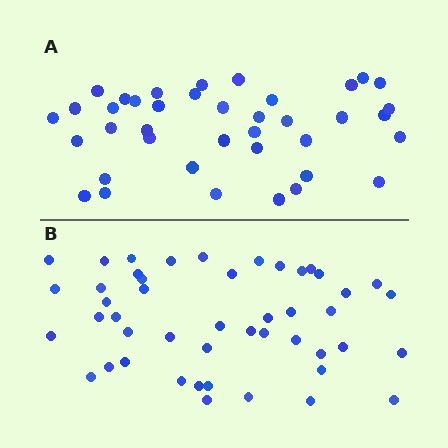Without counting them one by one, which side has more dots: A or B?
Region B (the bottom region) has more dots.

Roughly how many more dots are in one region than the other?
Region B has roughly 8 or so more dots than region A.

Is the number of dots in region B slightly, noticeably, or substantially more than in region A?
Region B has only slightly more — the two regions are fairly close. The ratio is roughly 1.2 to 1.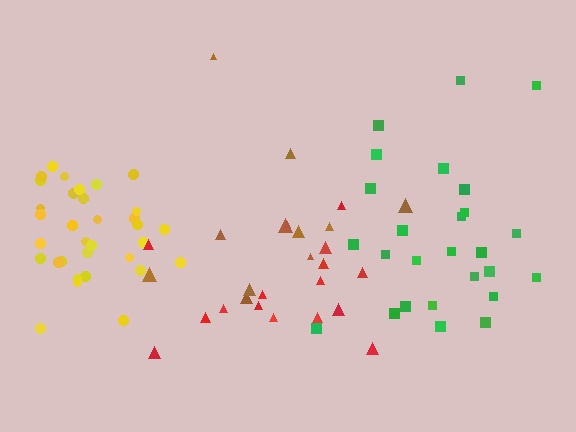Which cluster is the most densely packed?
Yellow.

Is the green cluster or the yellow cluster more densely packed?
Yellow.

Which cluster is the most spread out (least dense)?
Brown.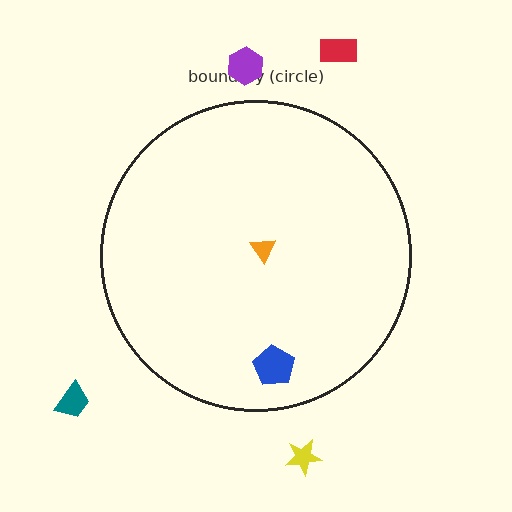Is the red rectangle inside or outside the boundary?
Outside.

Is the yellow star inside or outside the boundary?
Outside.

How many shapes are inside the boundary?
2 inside, 4 outside.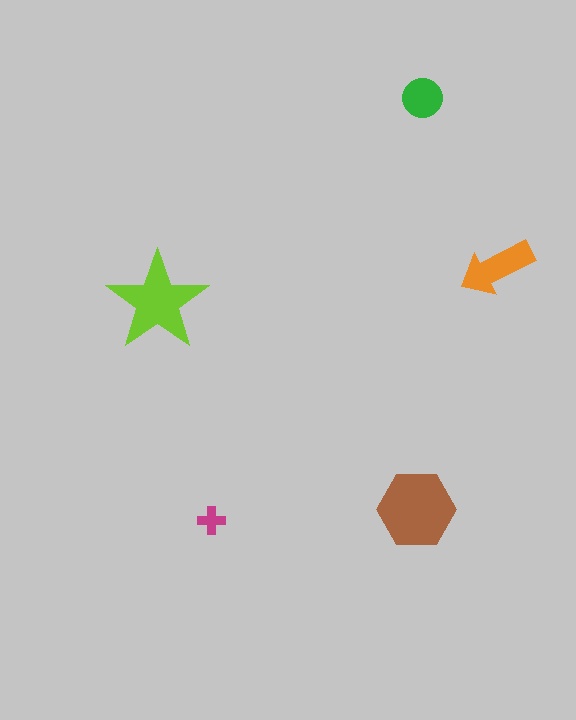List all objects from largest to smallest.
The brown hexagon, the lime star, the orange arrow, the green circle, the magenta cross.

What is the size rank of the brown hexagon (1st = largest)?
1st.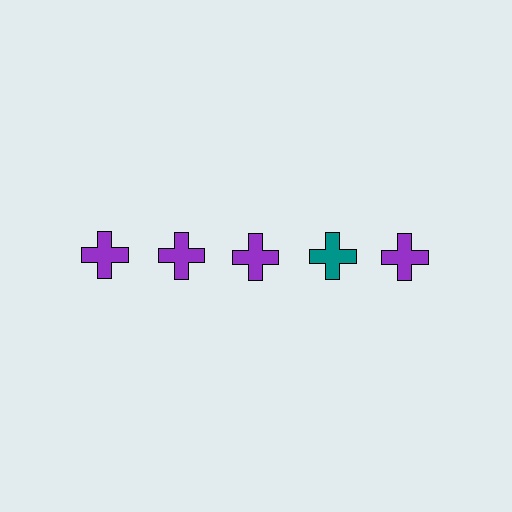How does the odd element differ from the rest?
It has a different color: teal instead of purple.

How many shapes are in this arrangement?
There are 5 shapes arranged in a grid pattern.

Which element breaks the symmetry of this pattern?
The teal cross in the top row, second from right column breaks the symmetry. All other shapes are purple crosses.